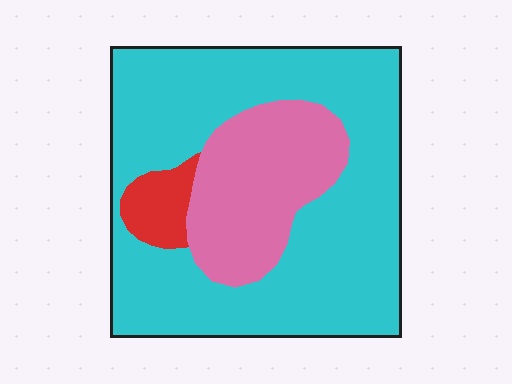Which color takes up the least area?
Red, at roughly 5%.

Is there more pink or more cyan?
Cyan.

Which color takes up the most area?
Cyan, at roughly 70%.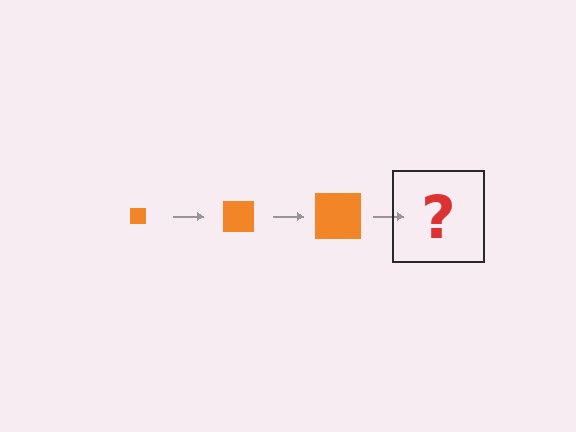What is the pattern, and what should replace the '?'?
The pattern is that the square gets progressively larger each step. The '?' should be an orange square, larger than the previous one.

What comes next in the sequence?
The next element should be an orange square, larger than the previous one.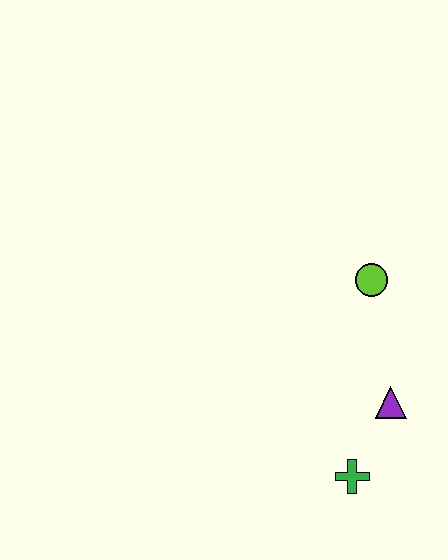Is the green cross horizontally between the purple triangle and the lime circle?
No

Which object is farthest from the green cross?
The lime circle is farthest from the green cross.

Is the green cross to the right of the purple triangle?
No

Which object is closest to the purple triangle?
The green cross is closest to the purple triangle.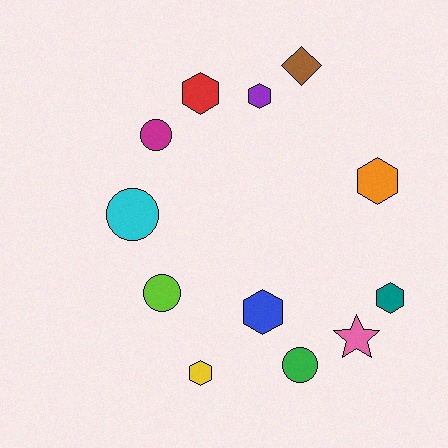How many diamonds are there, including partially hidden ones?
There is 1 diamond.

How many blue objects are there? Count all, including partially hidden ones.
There is 1 blue object.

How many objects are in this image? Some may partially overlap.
There are 12 objects.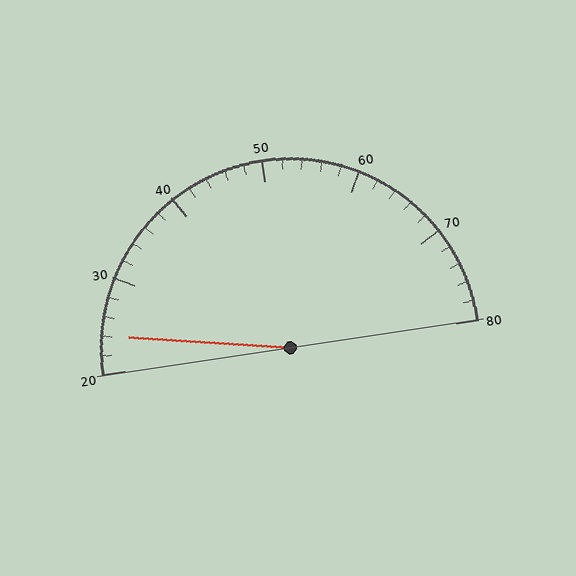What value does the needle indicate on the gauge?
The needle indicates approximately 24.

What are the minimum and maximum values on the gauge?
The gauge ranges from 20 to 80.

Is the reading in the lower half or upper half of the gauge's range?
The reading is in the lower half of the range (20 to 80).